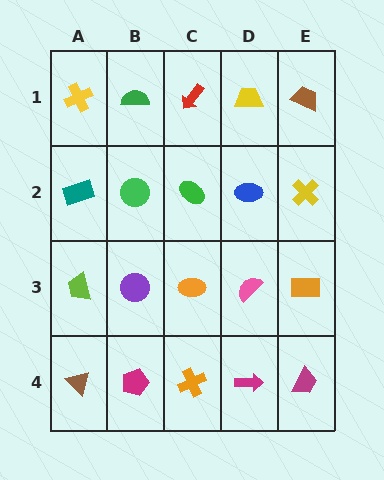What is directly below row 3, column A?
A brown triangle.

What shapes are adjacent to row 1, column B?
A green circle (row 2, column B), a yellow cross (row 1, column A), a red arrow (row 1, column C).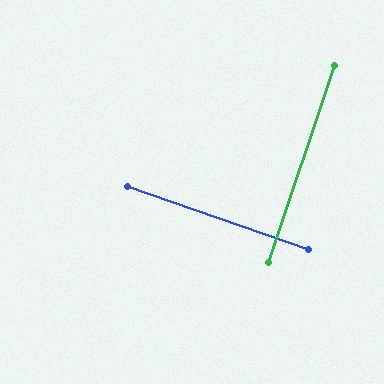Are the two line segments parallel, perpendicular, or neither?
Perpendicular — they meet at approximately 90°.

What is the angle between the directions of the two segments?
Approximately 90 degrees.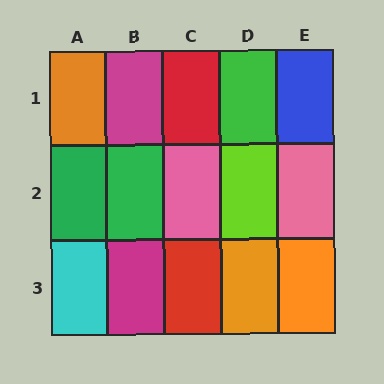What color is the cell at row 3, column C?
Red.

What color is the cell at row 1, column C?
Red.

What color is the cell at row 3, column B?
Magenta.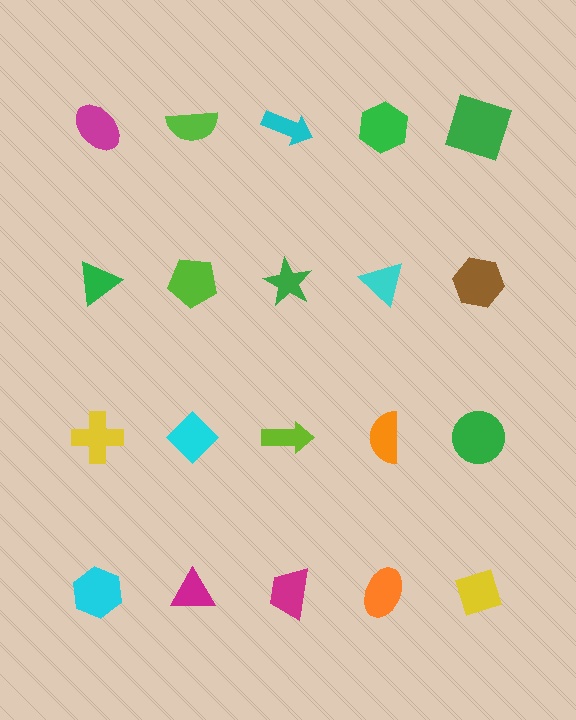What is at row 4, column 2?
A magenta triangle.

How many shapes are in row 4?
5 shapes.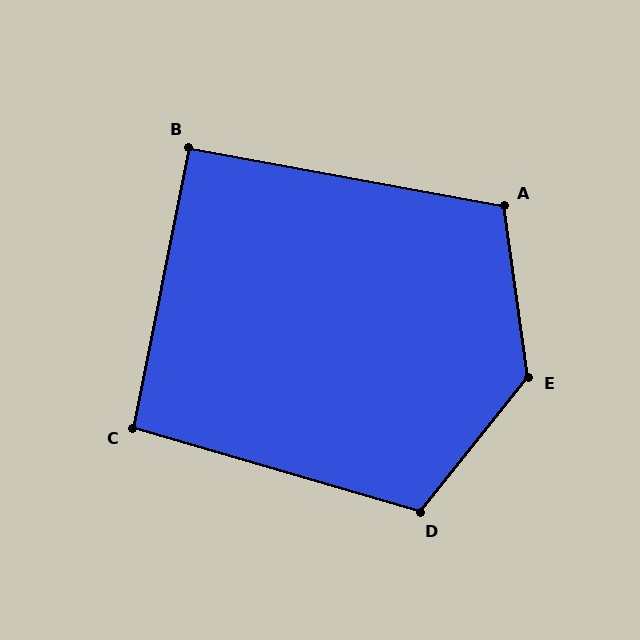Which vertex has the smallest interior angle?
B, at approximately 91 degrees.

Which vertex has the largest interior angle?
E, at approximately 133 degrees.